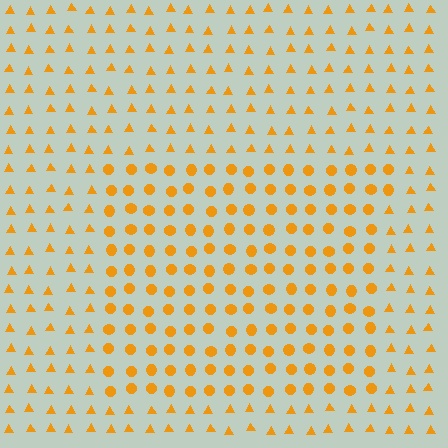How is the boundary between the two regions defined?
The boundary is defined by a change in element shape: circles inside vs. triangles outside. All elements share the same color and spacing.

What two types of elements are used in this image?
The image uses circles inside the rectangle region and triangles outside it.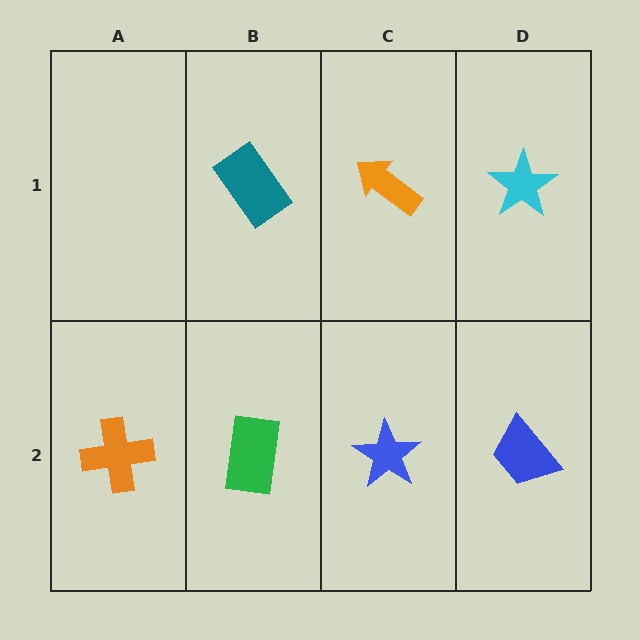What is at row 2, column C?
A blue star.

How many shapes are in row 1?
3 shapes.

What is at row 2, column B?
A green rectangle.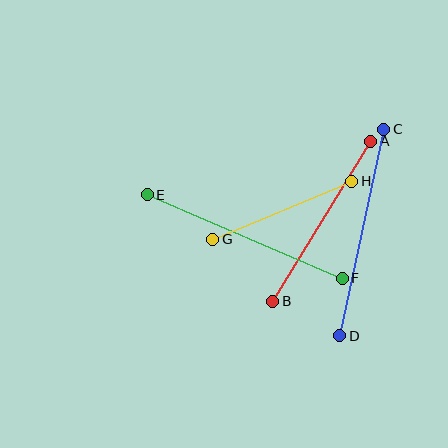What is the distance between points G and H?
The distance is approximately 151 pixels.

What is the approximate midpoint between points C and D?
The midpoint is at approximately (362, 232) pixels.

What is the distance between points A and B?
The distance is approximately 188 pixels.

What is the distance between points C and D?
The distance is approximately 211 pixels.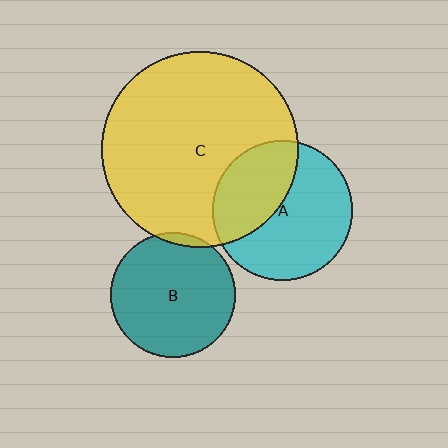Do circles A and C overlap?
Yes.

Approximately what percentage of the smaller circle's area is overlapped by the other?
Approximately 40%.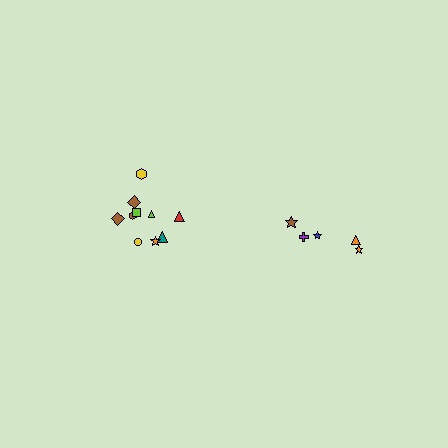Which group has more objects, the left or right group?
The left group.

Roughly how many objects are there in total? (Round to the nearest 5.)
Roughly 15 objects in total.